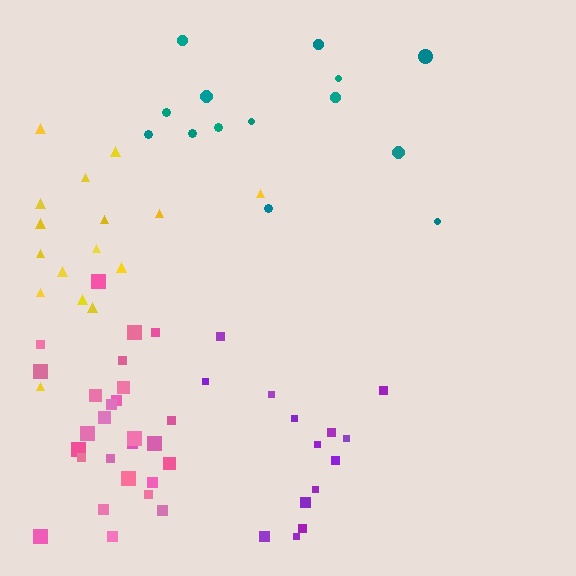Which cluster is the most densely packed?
Pink.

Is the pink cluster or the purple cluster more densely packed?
Pink.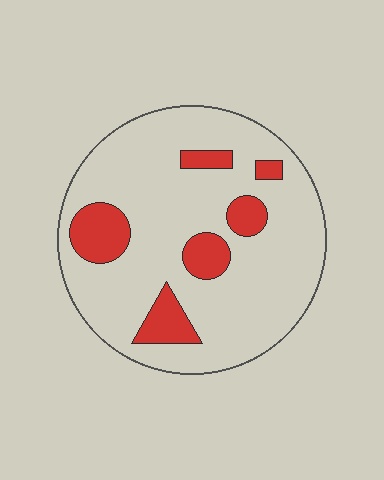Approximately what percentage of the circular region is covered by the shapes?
Approximately 20%.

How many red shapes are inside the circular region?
6.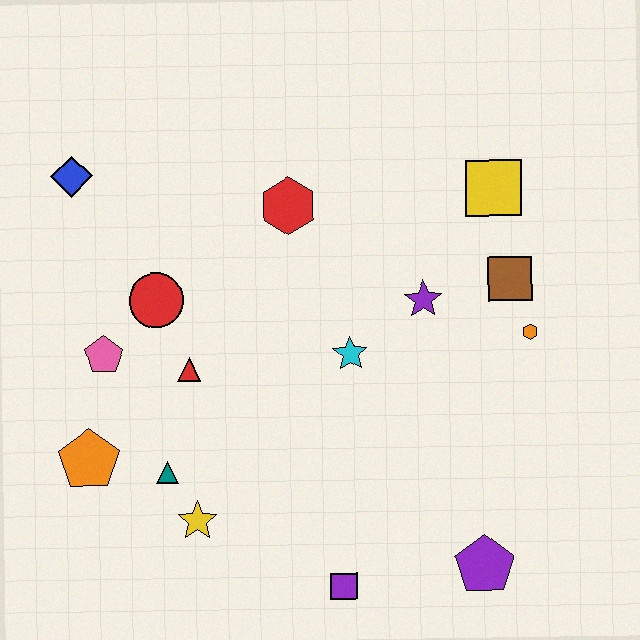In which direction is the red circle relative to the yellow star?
The red circle is above the yellow star.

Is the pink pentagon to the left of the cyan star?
Yes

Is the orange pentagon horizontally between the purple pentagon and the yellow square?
No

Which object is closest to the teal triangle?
The yellow star is closest to the teal triangle.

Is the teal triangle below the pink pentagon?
Yes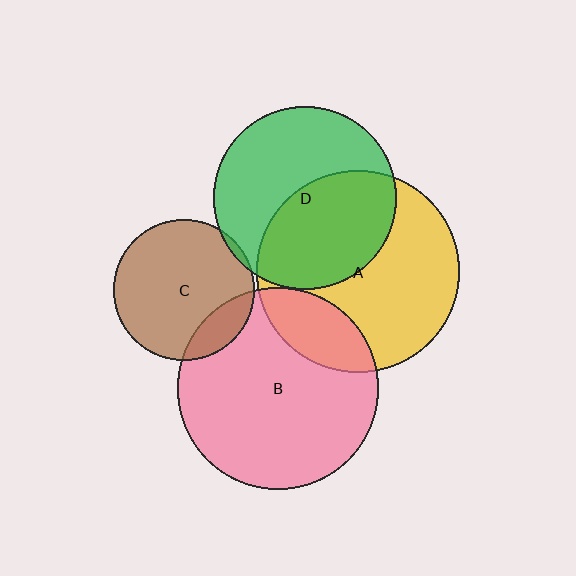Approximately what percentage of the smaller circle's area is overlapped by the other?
Approximately 45%.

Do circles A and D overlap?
Yes.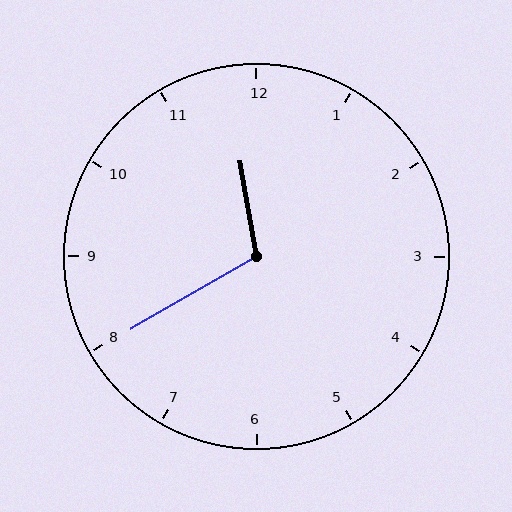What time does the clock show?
11:40.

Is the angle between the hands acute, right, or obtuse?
It is obtuse.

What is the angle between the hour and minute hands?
Approximately 110 degrees.